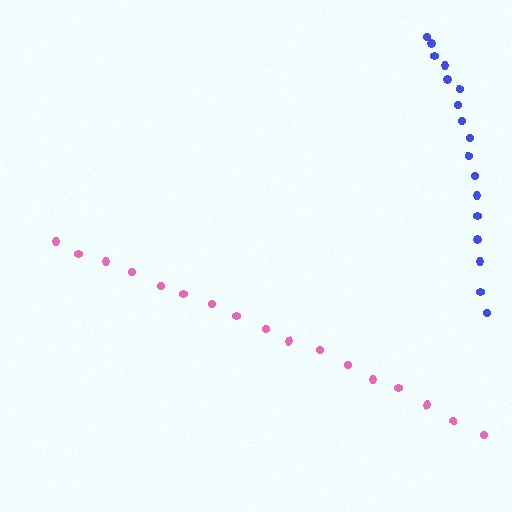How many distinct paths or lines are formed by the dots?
There are 2 distinct paths.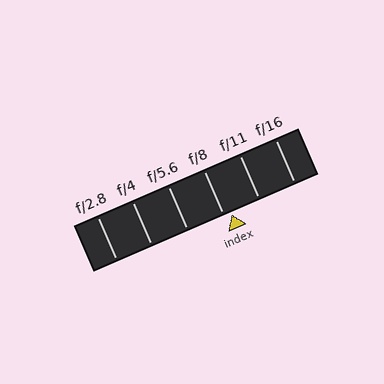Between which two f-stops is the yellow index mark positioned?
The index mark is between f/8 and f/11.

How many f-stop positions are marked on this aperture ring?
There are 6 f-stop positions marked.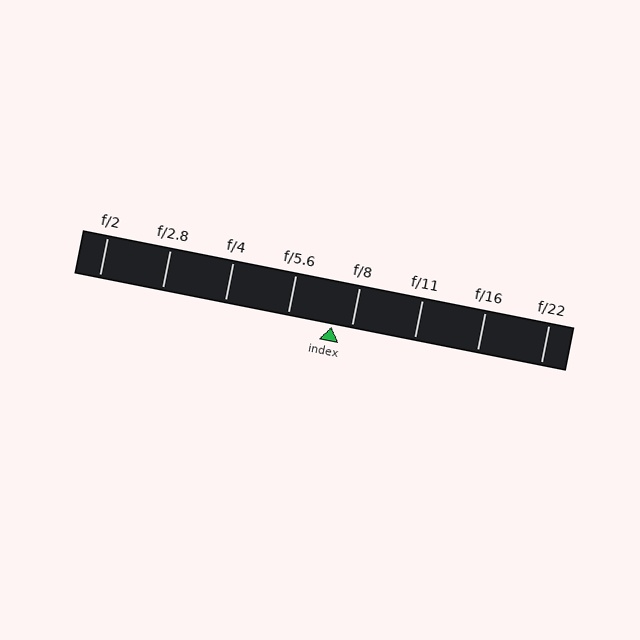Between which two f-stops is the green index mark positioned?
The index mark is between f/5.6 and f/8.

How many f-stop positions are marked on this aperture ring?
There are 8 f-stop positions marked.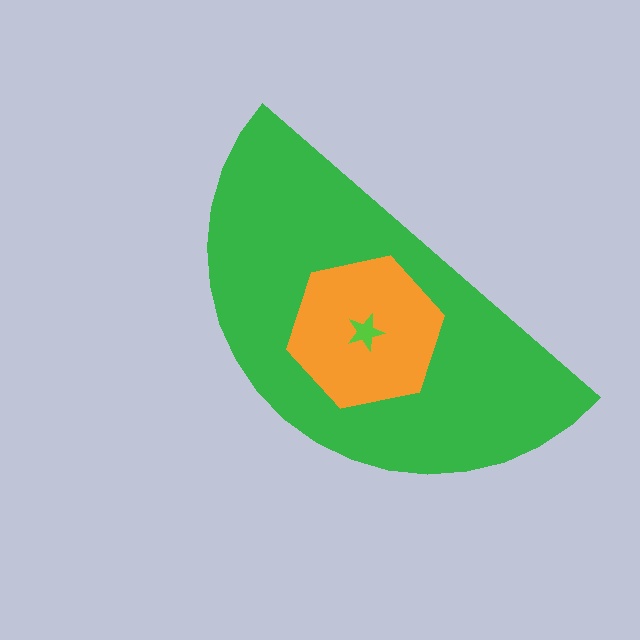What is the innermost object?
The lime star.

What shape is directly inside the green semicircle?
The orange hexagon.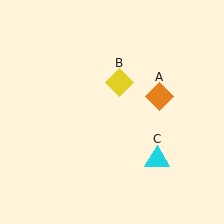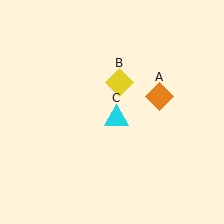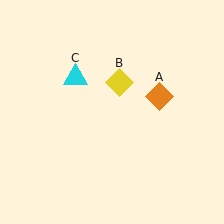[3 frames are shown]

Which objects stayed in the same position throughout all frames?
Orange diamond (object A) and yellow diamond (object B) remained stationary.